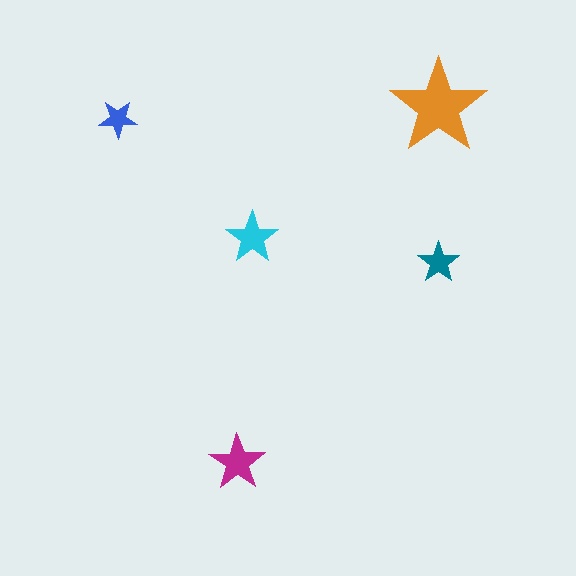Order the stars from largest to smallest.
the orange one, the magenta one, the cyan one, the teal one, the blue one.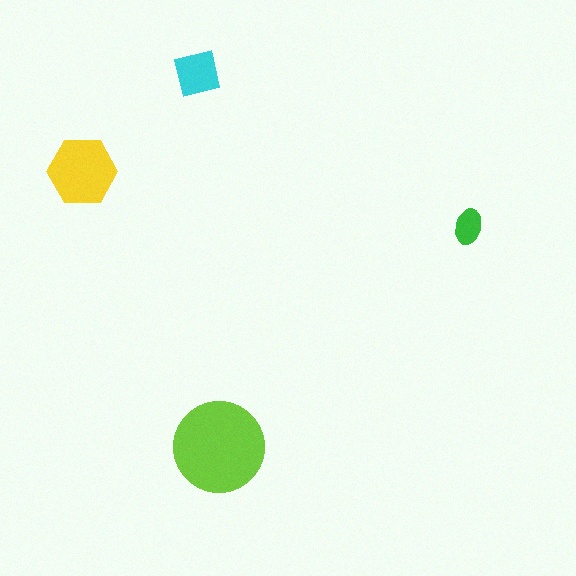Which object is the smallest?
The green ellipse.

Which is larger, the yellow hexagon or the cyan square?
The yellow hexagon.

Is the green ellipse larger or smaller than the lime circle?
Smaller.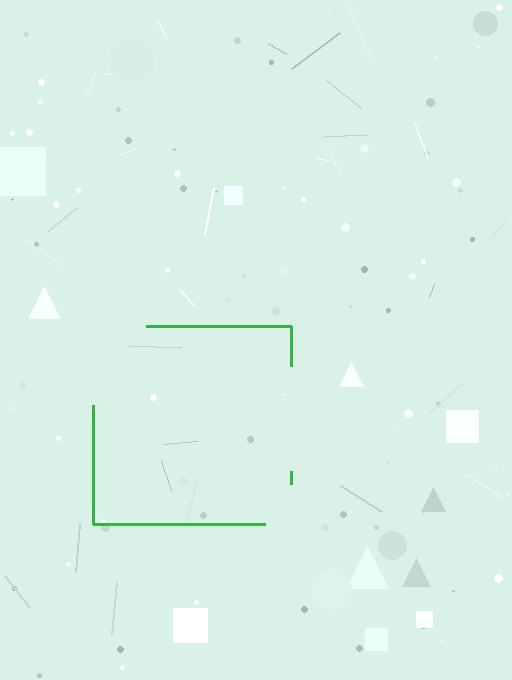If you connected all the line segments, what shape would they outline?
They would outline a square.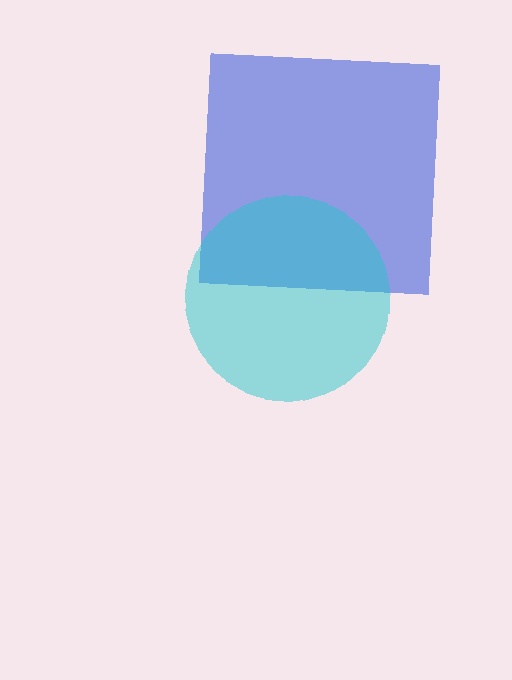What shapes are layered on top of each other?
The layered shapes are: a blue square, a cyan circle.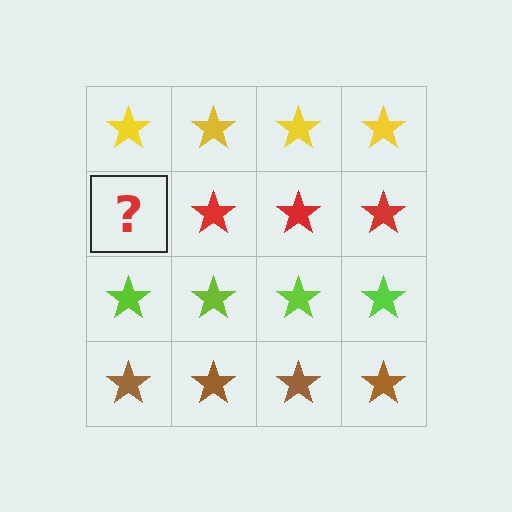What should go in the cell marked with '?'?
The missing cell should contain a red star.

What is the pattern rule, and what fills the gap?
The rule is that each row has a consistent color. The gap should be filled with a red star.